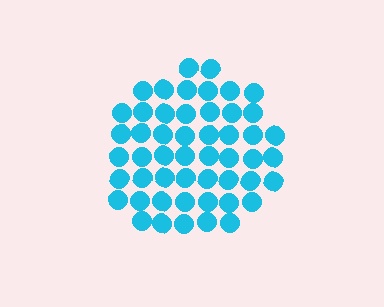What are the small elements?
The small elements are circles.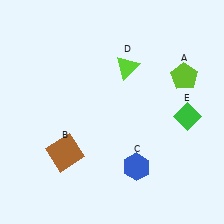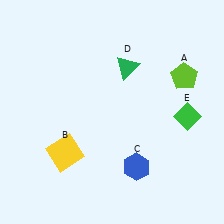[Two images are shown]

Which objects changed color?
B changed from brown to yellow. D changed from lime to green.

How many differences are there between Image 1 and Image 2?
There are 2 differences between the two images.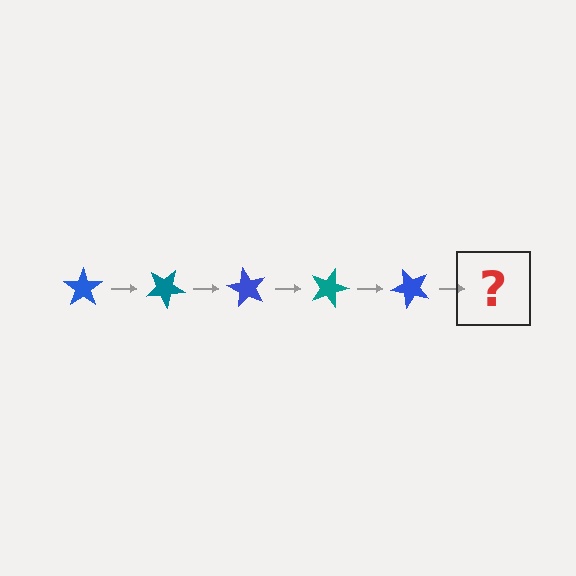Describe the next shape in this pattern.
It should be a teal star, rotated 150 degrees from the start.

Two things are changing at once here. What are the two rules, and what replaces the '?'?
The two rules are that it rotates 30 degrees each step and the color cycles through blue and teal. The '?' should be a teal star, rotated 150 degrees from the start.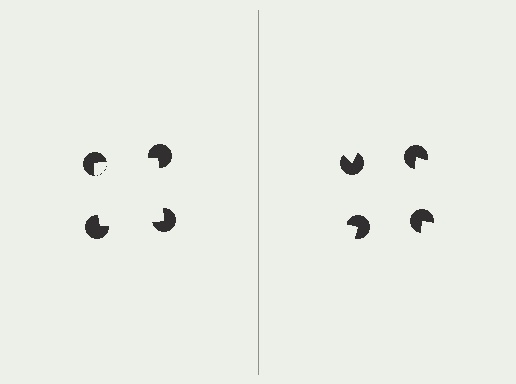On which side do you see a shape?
An illusory square appears on the left side. On the right side the wedge cuts are rotated, so no coherent shape forms.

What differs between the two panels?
The pac-man discs are positioned identically on both sides; only the wedge orientations differ. On the left they align to a square; on the right they are misaligned.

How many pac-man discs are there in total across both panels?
8 — 4 on each side.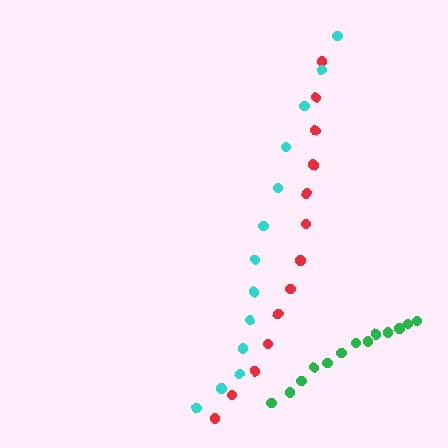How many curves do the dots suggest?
There are 3 distinct paths.